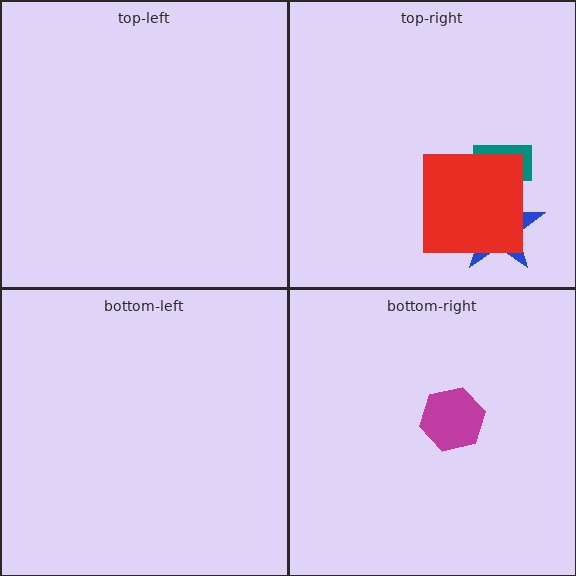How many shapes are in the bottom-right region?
1.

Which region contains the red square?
The top-right region.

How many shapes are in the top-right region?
3.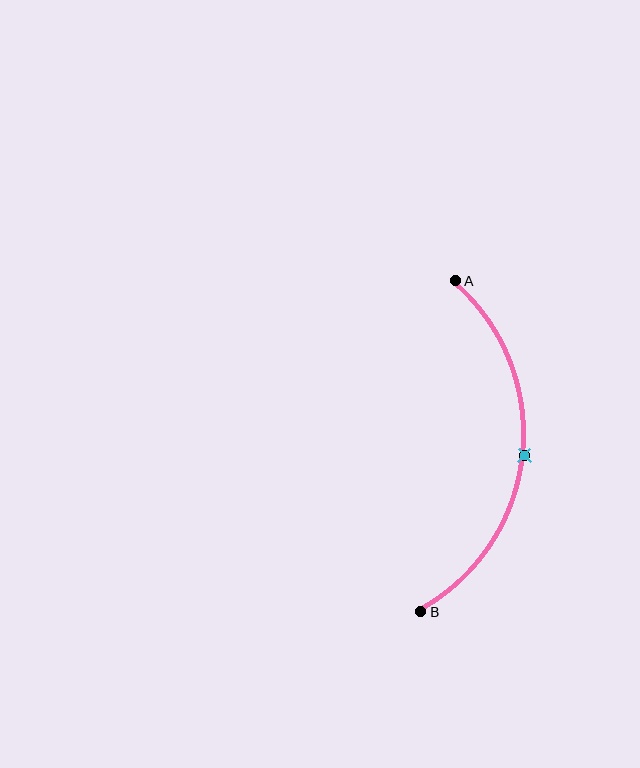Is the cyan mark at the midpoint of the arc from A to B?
Yes. The cyan mark lies on the arc at equal arc-length from both A and B — it is the arc midpoint.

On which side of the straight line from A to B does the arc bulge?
The arc bulges to the right of the straight line connecting A and B.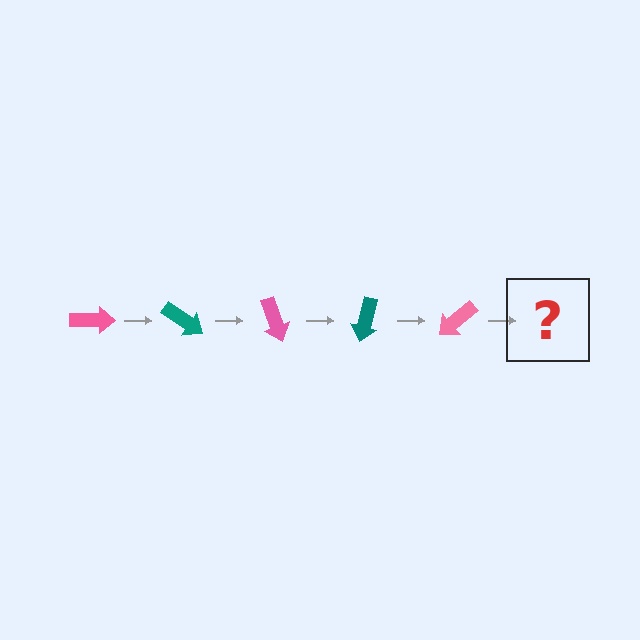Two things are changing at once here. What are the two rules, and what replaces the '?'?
The two rules are that it rotates 35 degrees each step and the color cycles through pink and teal. The '?' should be a teal arrow, rotated 175 degrees from the start.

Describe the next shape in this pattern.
It should be a teal arrow, rotated 175 degrees from the start.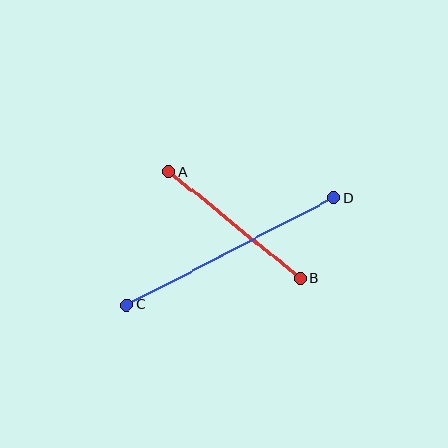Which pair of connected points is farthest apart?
Points C and D are farthest apart.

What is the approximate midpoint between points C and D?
The midpoint is at approximately (230, 251) pixels.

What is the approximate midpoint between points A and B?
The midpoint is at approximately (235, 225) pixels.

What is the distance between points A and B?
The distance is approximately 169 pixels.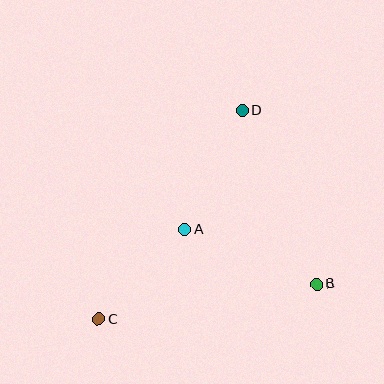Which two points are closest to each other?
Points A and C are closest to each other.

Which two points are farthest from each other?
Points C and D are farthest from each other.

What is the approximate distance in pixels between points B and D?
The distance between B and D is approximately 189 pixels.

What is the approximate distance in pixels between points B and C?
The distance between B and C is approximately 221 pixels.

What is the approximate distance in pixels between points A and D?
The distance between A and D is approximately 132 pixels.